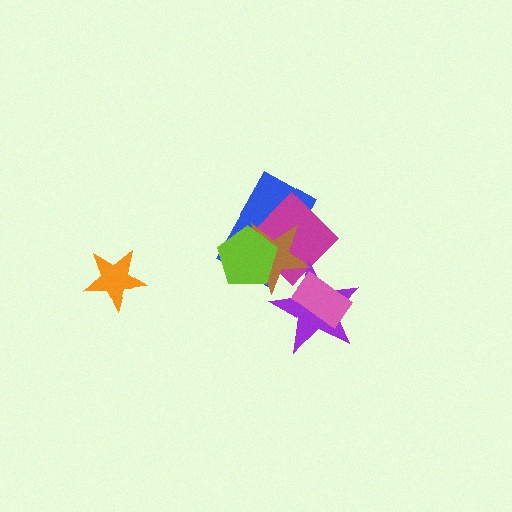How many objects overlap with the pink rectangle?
1 object overlaps with the pink rectangle.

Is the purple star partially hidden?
Yes, it is partially covered by another shape.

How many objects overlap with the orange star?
0 objects overlap with the orange star.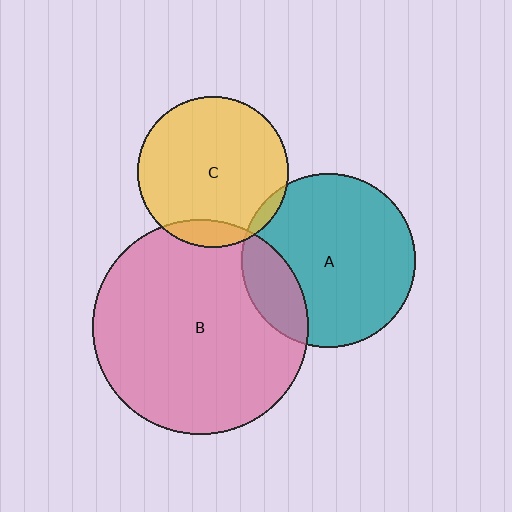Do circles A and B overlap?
Yes.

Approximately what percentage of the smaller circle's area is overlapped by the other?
Approximately 20%.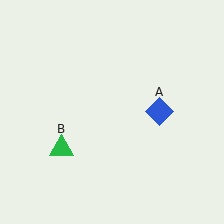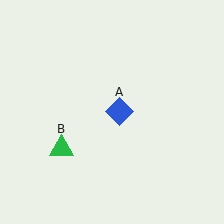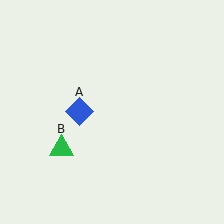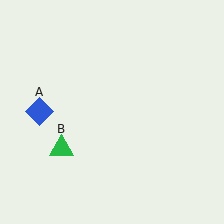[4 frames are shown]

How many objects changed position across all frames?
1 object changed position: blue diamond (object A).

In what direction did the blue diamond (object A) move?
The blue diamond (object A) moved left.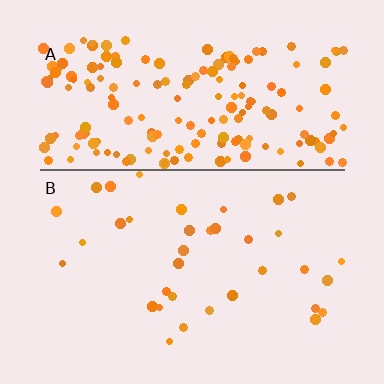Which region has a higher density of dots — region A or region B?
A (the top).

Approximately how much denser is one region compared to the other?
Approximately 5.1× — region A over region B.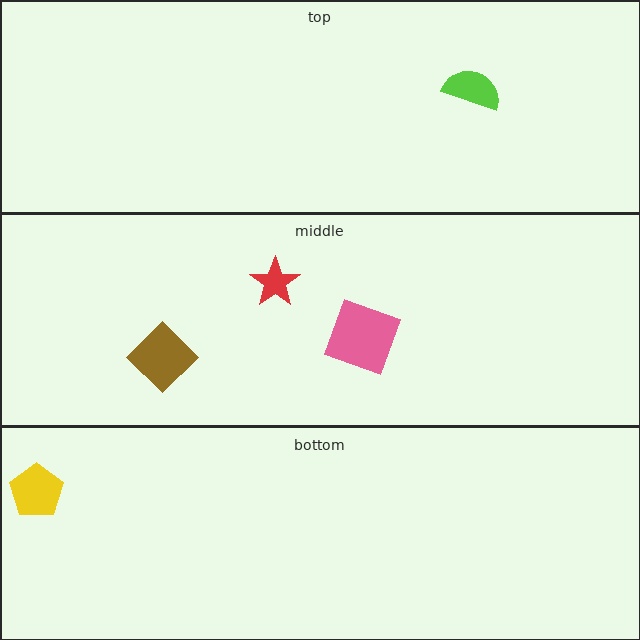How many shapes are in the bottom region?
1.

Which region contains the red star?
The middle region.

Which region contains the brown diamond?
The middle region.